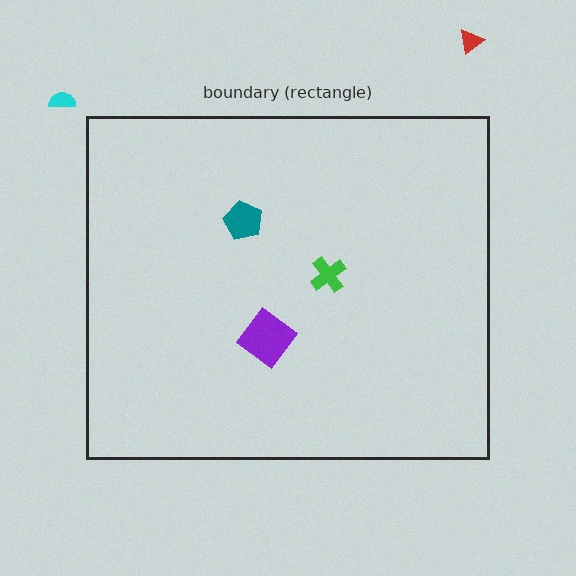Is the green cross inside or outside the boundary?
Inside.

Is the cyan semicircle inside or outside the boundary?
Outside.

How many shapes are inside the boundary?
3 inside, 2 outside.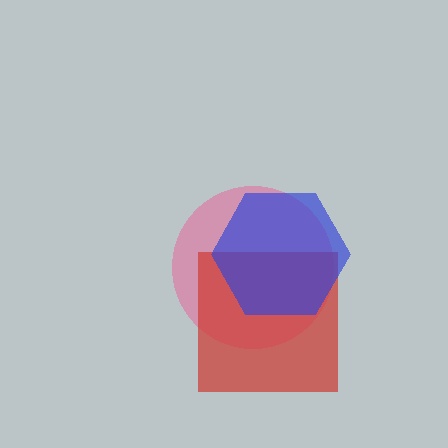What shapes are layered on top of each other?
The layered shapes are: a pink circle, a red square, a blue hexagon.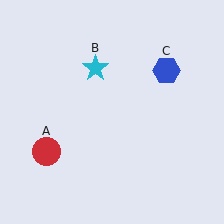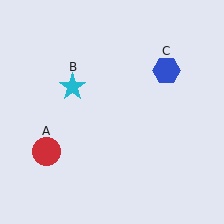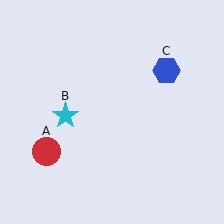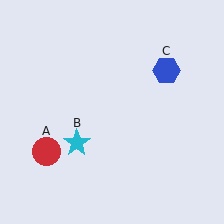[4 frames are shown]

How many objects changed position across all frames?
1 object changed position: cyan star (object B).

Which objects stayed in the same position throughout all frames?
Red circle (object A) and blue hexagon (object C) remained stationary.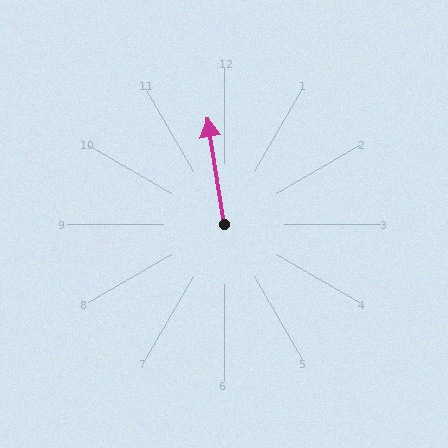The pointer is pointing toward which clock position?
Roughly 12 o'clock.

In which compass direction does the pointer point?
North.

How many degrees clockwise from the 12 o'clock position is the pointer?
Approximately 351 degrees.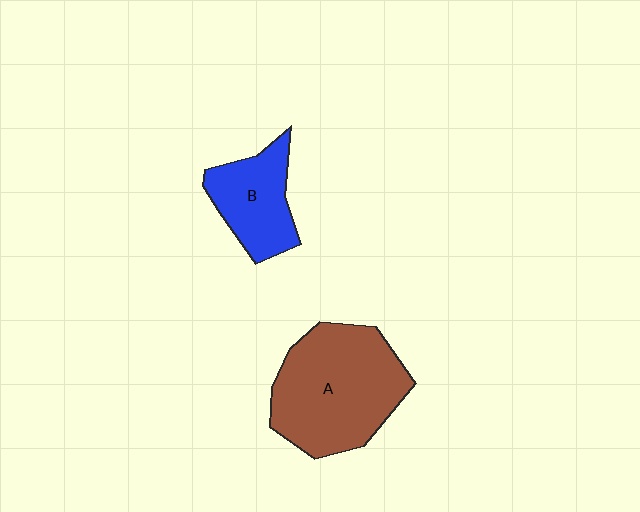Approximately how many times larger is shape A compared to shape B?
Approximately 1.9 times.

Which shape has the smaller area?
Shape B (blue).